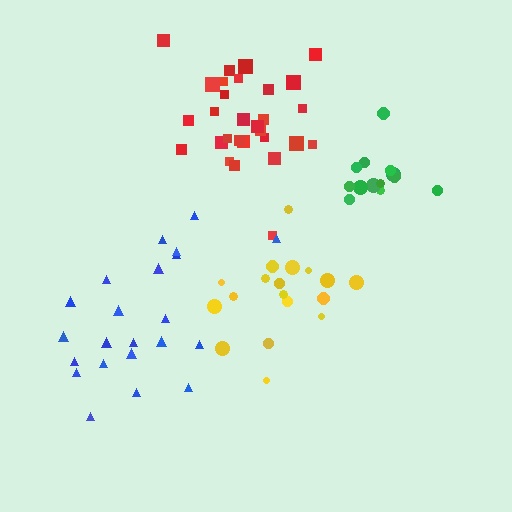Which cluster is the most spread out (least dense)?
Blue.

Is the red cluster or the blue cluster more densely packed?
Red.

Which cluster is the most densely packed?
Green.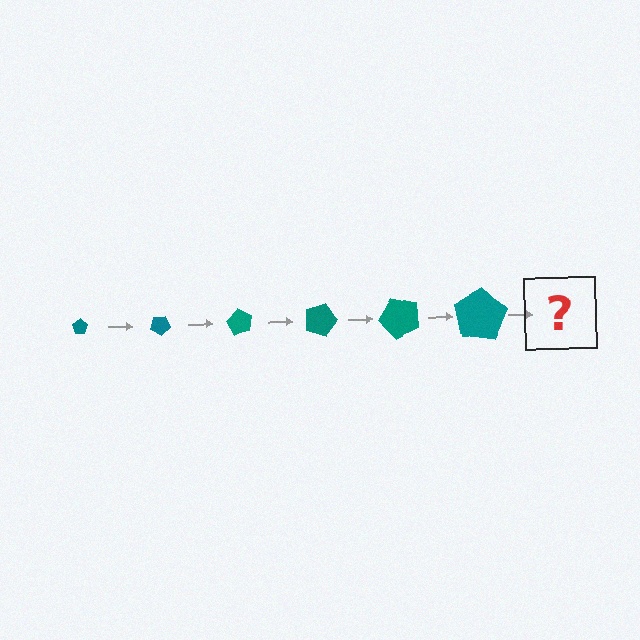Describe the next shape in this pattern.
It should be a pentagon, larger than the previous one and rotated 180 degrees from the start.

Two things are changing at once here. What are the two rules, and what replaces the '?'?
The two rules are that the pentagon grows larger each step and it rotates 30 degrees each step. The '?' should be a pentagon, larger than the previous one and rotated 180 degrees from the start.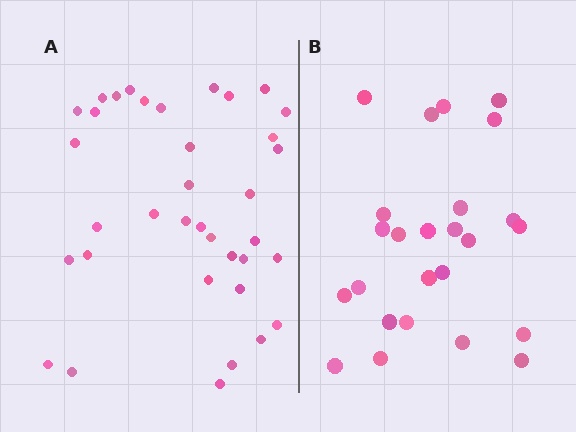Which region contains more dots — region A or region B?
Region A (the left region) has more dots.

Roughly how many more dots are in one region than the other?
Region A has roughly 12 or so more dots than region B.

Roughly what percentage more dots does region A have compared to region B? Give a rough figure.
About 45% more.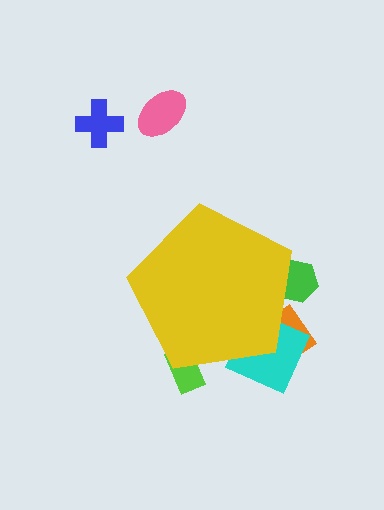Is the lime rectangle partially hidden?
Yes, the lime rectangle is partially hidden behind the yellow pentagon.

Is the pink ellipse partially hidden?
No, the pink ellipse is fully visible.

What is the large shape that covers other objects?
A yellow pentagon.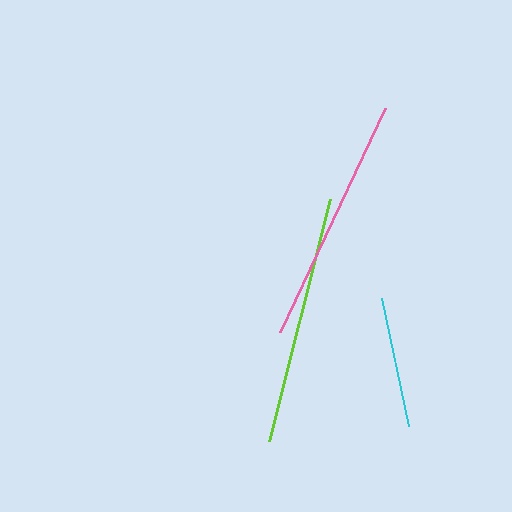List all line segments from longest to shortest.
From longest to shortest: lime, pink, cyan.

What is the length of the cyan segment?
The cyan segment is approximately 131 pixels long.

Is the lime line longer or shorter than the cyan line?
The lime line is longer than the cyan line.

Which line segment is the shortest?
The cyan line is the shortest at approximately 131 pixels.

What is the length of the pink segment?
The pink segment is approximately 248 pixels long.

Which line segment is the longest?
The lime line is the longest at approximately 249 pixels.